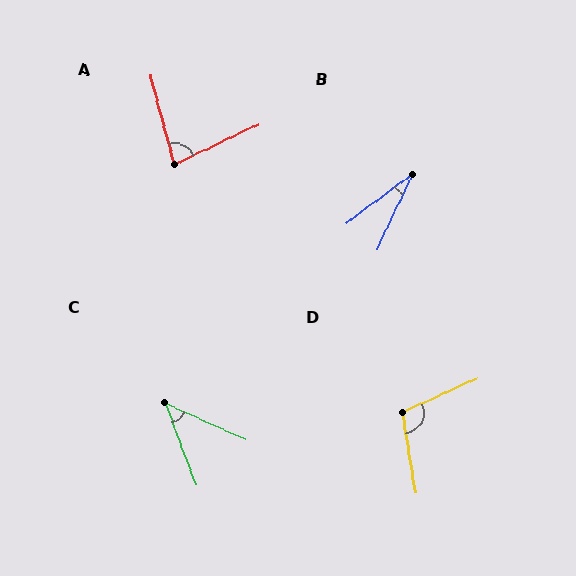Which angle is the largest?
D, at approximately 104 degrees.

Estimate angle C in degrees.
Approximately 45 degrees.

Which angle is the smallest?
B, at approximately 28 degrees.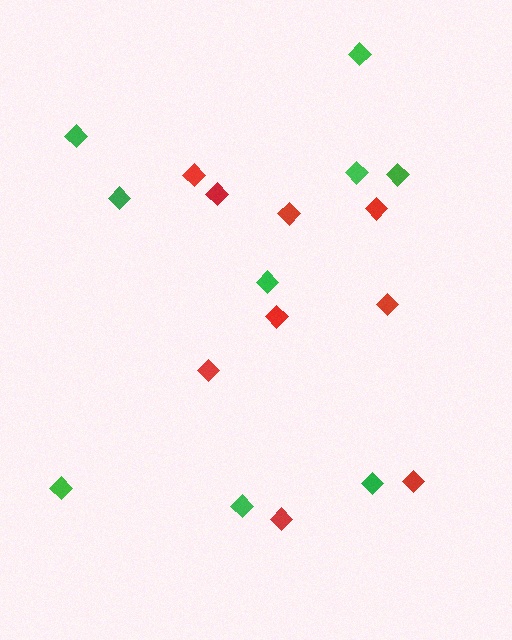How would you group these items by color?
There are 2 groups: one group of red diamonds (9) and one group of green diamonds (9).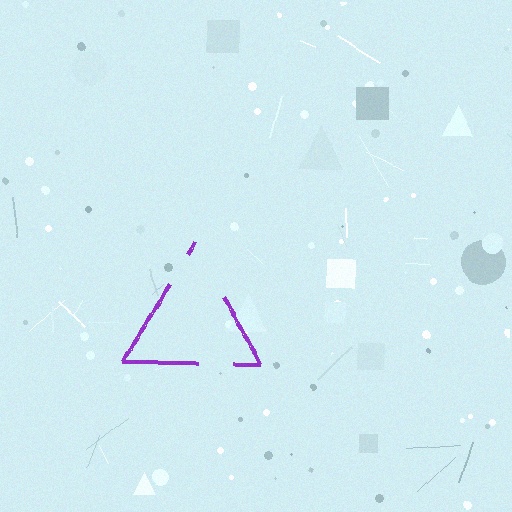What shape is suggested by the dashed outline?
The dashed outline suggests a triangle.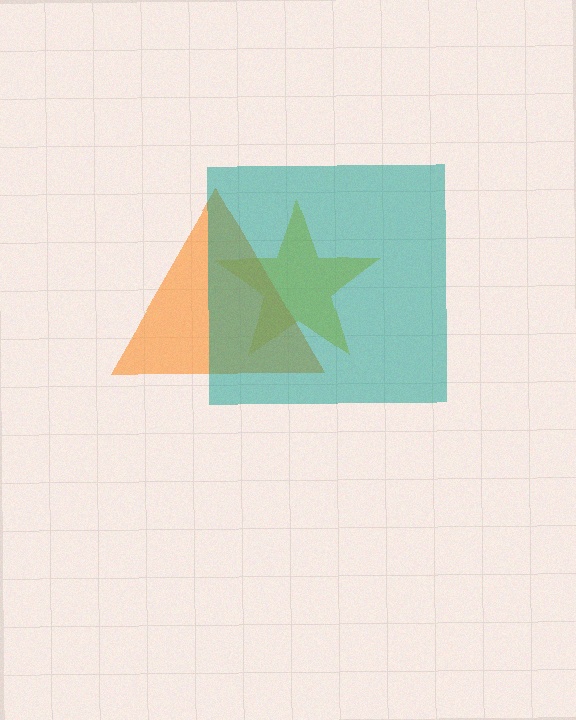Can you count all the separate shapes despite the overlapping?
Yes, there are 3 separate shapes.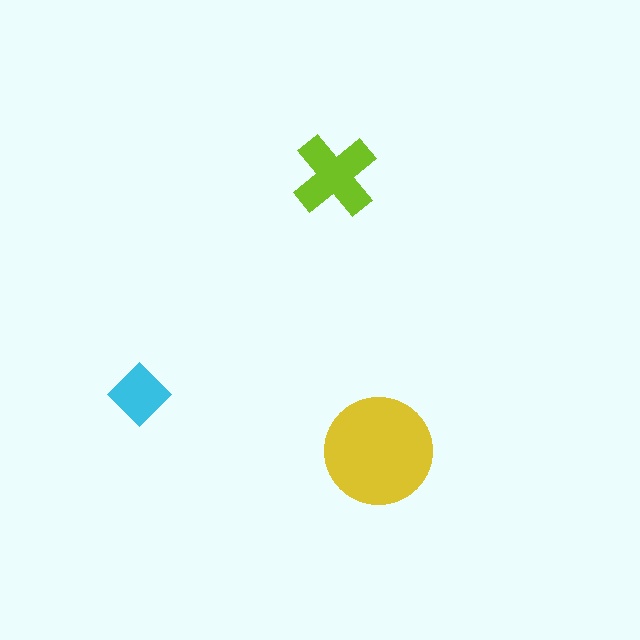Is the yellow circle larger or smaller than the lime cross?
Larger.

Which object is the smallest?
The cyan diamond.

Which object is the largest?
The yellow circle.